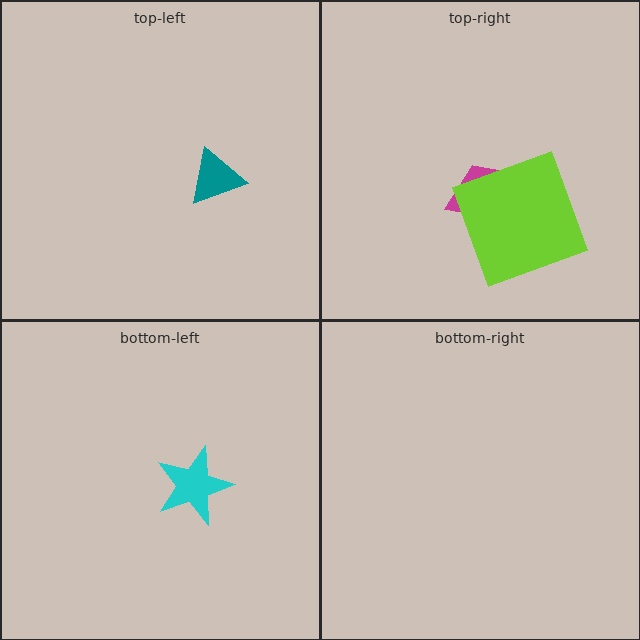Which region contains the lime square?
The top-right region.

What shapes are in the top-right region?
The magenta trapezoid, the lime square.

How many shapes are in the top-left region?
1.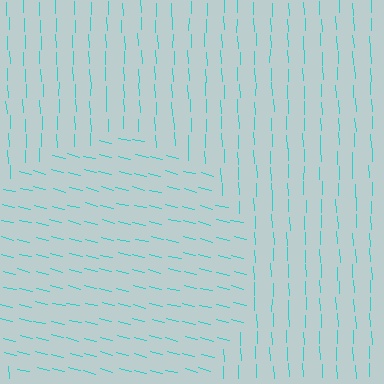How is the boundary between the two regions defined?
The boundary is defined purely by a change in line orientation (approximately 75 degrees difference). All lines are the same color and thickness.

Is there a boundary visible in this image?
Yes, there is a texture boundary formed by a change in line orientation.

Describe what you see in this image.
The image is filled with small cyan line segments. A circle region in the image has lines oriented differently from the surrounding lines, creating a visible texture boundary.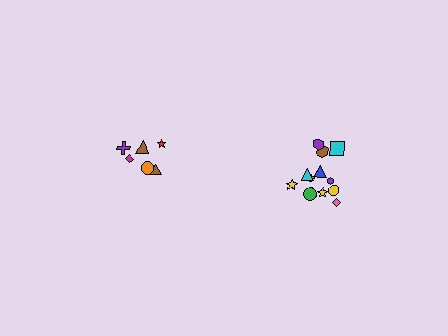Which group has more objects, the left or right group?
The right group.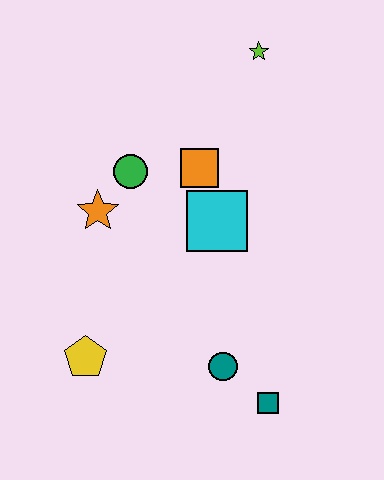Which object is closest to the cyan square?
The orange square is closest to the cyan square.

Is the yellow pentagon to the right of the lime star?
No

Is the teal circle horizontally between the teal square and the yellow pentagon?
Yes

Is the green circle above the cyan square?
Yes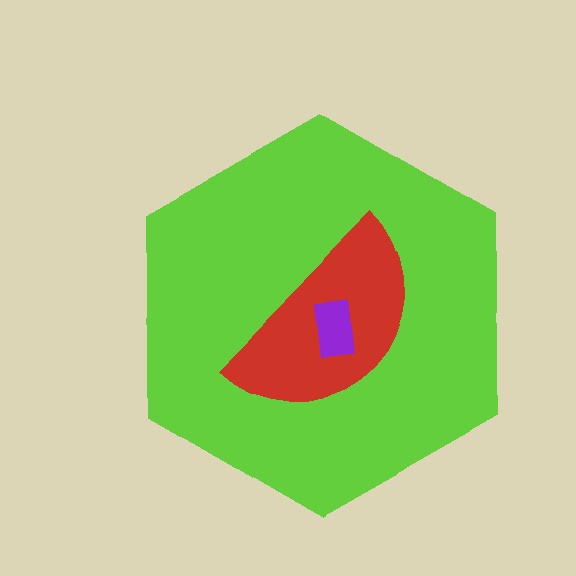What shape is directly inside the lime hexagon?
The red semicircle.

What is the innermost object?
The purple rectangle.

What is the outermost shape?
The lime hexagon.